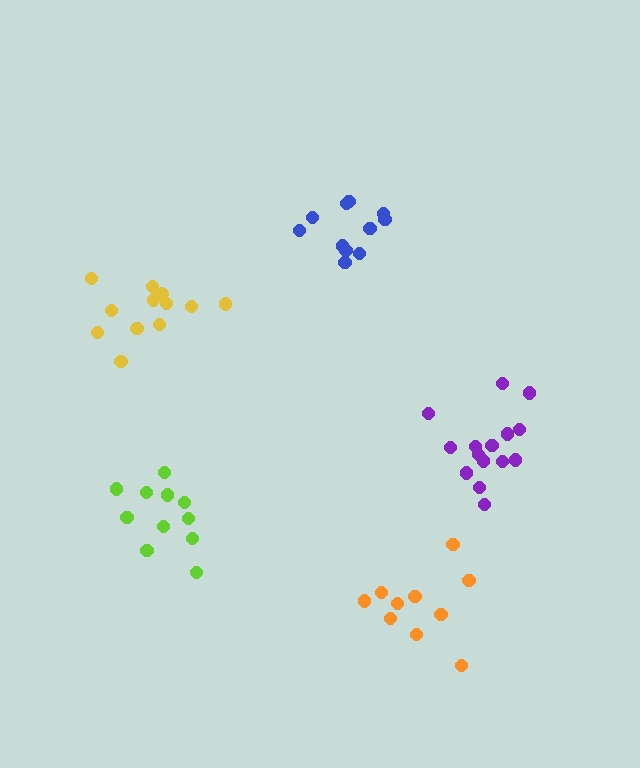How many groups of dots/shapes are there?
There are 5 groups.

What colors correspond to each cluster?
The clusters are colored: blue, yellow, lime, orange, purple.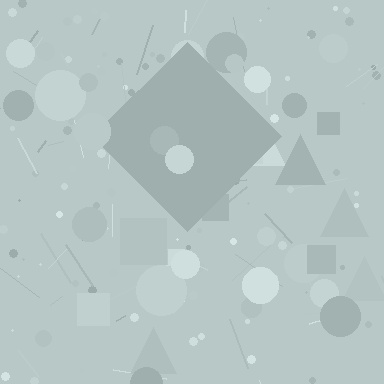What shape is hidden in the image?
A diamond is hidden in the image.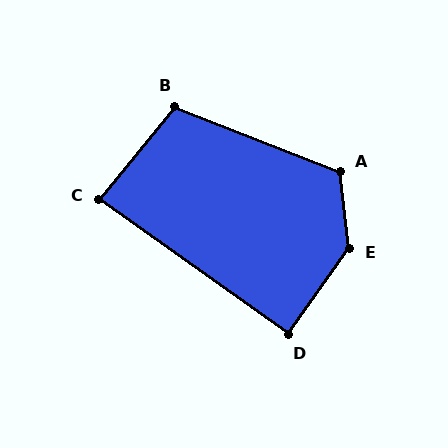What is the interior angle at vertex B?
Approximately 108 degrees (obtuse).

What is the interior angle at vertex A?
Approximately 118 degrees (obtuse).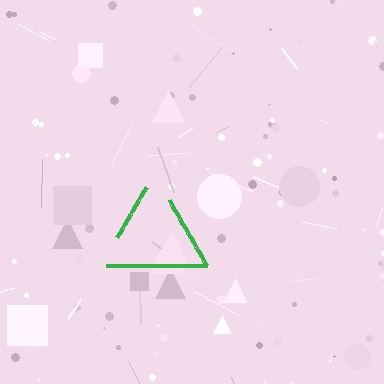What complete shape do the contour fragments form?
The contour fragments form a triangle.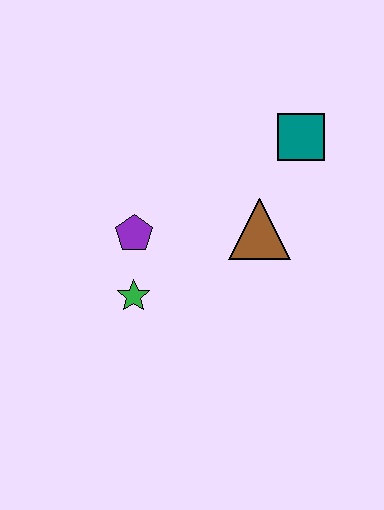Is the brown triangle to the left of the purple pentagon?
No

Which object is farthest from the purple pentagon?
The teal square is farthest from the purple pentagon.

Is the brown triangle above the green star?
Yes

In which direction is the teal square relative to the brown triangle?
The teal square is above the brown triangle.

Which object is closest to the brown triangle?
The teal square is closest to the brown triangle.